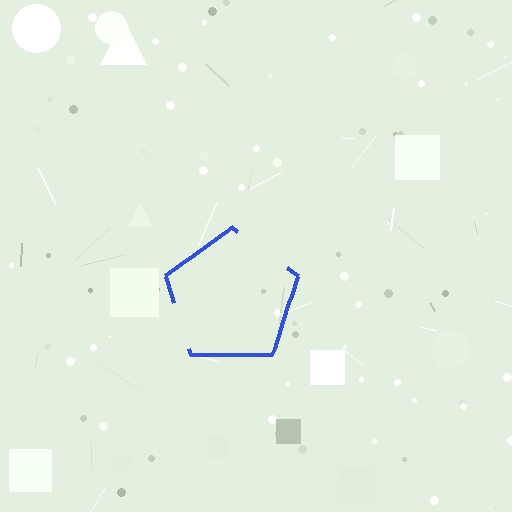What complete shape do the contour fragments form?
The contour fragments form a pentagon.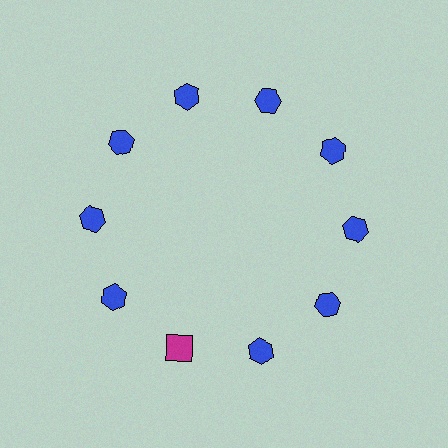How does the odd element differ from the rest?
It differs in both color (magenta instead of blue) and shape (square instead of hexagon).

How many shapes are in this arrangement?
There are 10 shapes arranged in a ring pattern.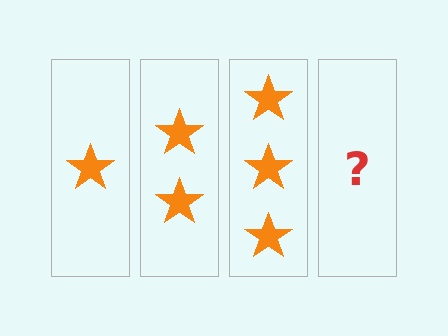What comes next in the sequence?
The next element should be 4 stars.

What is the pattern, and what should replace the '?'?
The pattern is that each step adds one more star. The '?' should be 4 stars.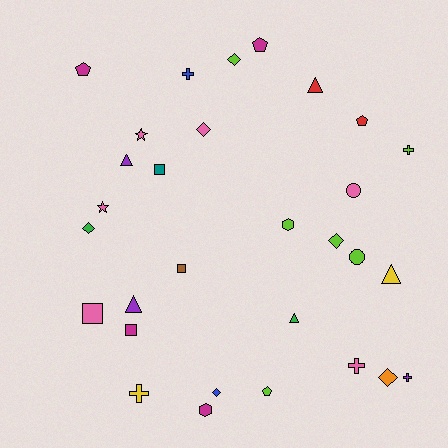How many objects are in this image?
There are 30 objects.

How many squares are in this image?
There are 4 squares.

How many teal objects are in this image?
There is 1 teal object.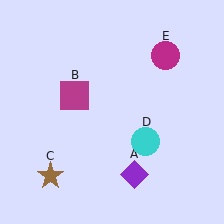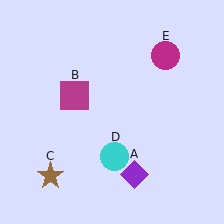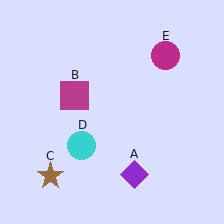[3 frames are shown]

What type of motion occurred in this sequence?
The cyan circle (object D) rotated clockwise around the center of the scene.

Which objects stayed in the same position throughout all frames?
Purple diamond (object A) and magenta square (object B) and brown star (object C) and magenta circle (object E) remained stationary.